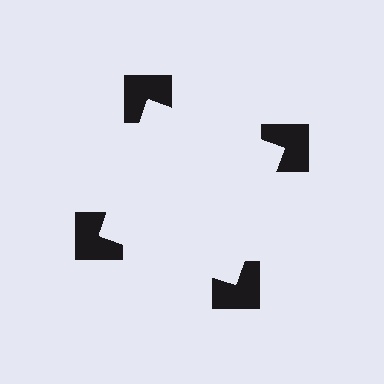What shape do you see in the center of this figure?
An illusory square — its edges are inferred from the aligned wedge cuts in the notched squares, not physically drawn.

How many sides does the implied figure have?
4 sides.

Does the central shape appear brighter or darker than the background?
It typically appears slightly brighter than the background, even though no actual brightness change is drawn.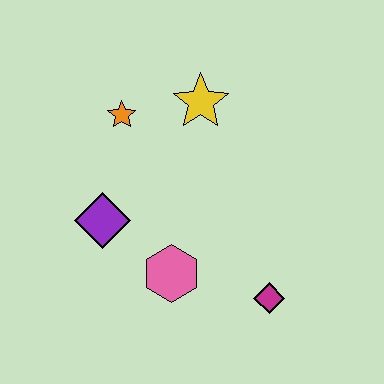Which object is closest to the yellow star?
The orange star is closest to the yellow star.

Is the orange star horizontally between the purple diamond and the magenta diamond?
Yes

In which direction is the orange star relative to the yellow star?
The orange star is to the left of the yellow star.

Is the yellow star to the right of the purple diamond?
Yes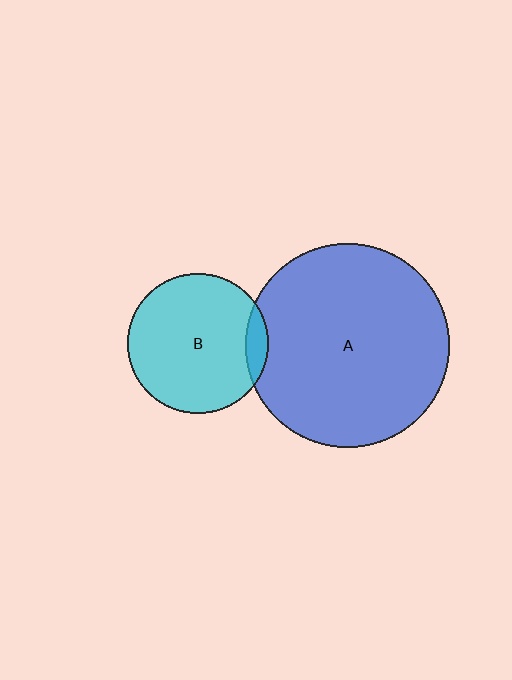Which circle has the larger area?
Circle A (blue).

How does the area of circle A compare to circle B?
Approximately 2.1 times.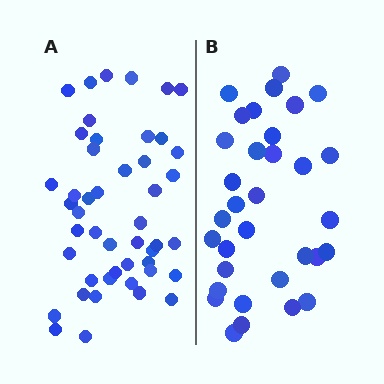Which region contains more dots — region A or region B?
Region A (the left region) has more dots.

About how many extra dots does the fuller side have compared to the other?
Region A has approximately 15 more dots than region B.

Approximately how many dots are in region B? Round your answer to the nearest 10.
About 30 dots. (The exact count is 33, which rounds to 30.)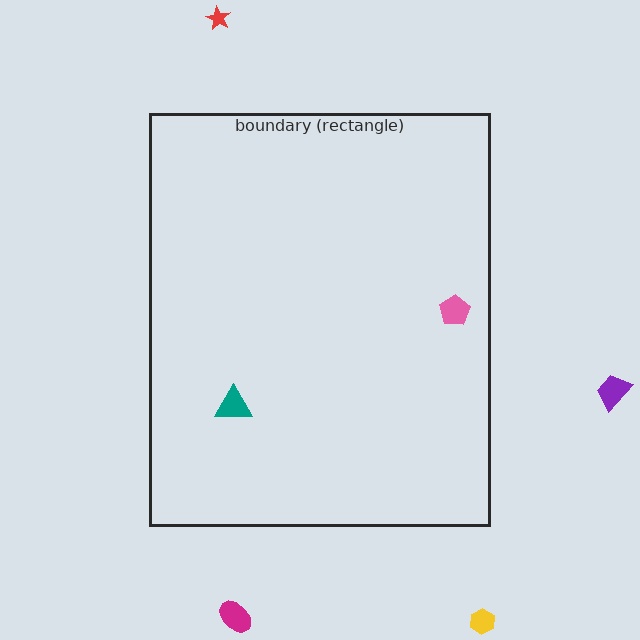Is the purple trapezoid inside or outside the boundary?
Outside.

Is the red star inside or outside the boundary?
Outside.